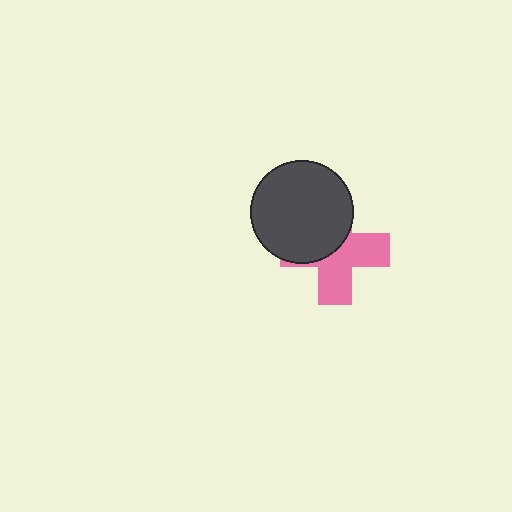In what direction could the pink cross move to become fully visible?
The pink cross could move toward the lower-right. That would shift it out from behind the dark gray circle entirely.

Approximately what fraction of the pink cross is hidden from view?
Roughly 47% of the pink cross is hidden behind the dark gray circle.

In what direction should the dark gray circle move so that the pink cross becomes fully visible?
The dark gray circle should move toward the upper-left. That is the shortest direction to clear the overlap and leave the pink cross fully visible.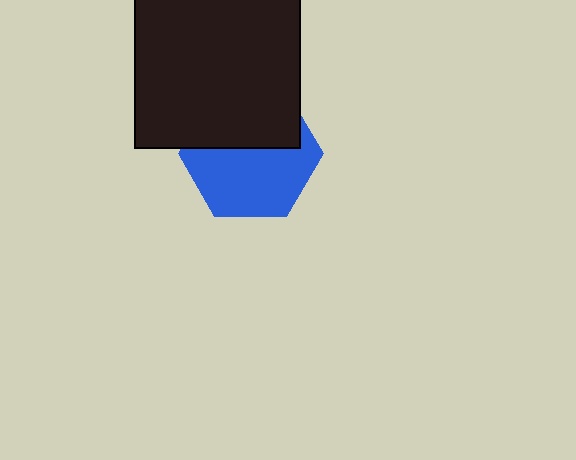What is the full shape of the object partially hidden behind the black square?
The partially hidden object is a blue hexagon.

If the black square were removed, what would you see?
You would see the complete blue hexagon.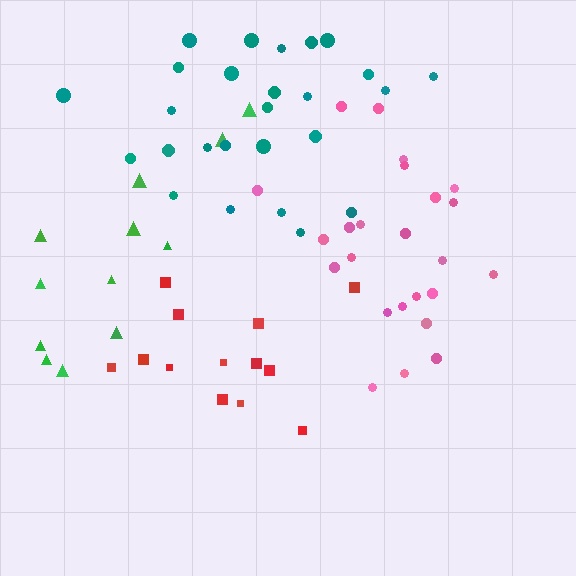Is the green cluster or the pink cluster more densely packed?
Pink.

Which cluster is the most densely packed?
Pink.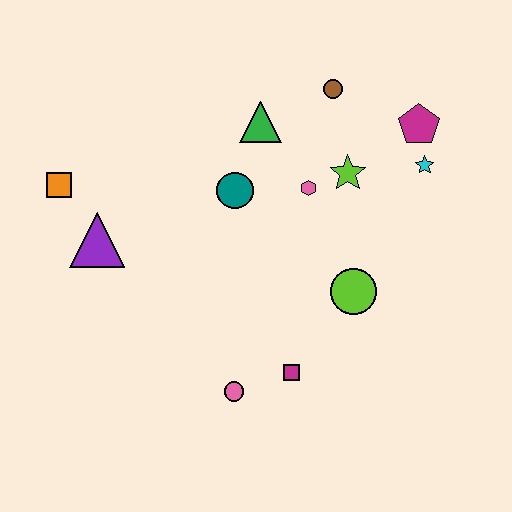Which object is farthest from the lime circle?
The orange square is farthest from the lime circle.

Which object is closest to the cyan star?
The magenta pentagon is closest to the cyan star.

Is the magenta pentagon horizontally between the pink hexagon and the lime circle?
No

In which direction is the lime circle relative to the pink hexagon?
The lime circle is below the pink hexagon.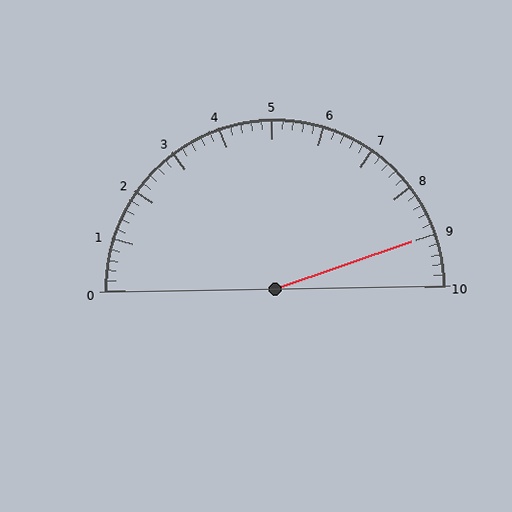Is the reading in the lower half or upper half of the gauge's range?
The reading is in the upper half of the range (0 to 10).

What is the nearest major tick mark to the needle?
The nearest major tick mark is 9.